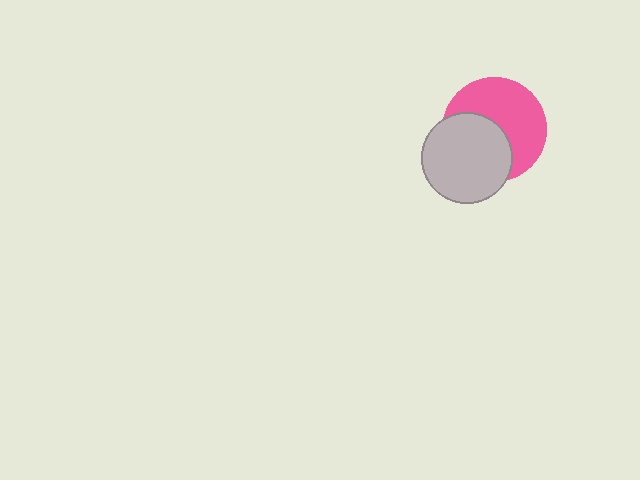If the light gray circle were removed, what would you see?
You would see the complete pink circle.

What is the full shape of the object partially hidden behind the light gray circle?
The partially hidden object is a pink circle.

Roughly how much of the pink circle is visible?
About half of it is visible (roughly 56%).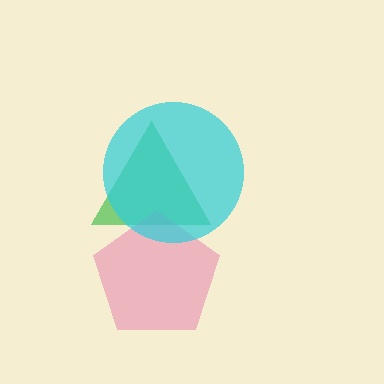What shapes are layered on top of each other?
The layered shapes are: a green triangle, a pink pentagon, a cyan circle.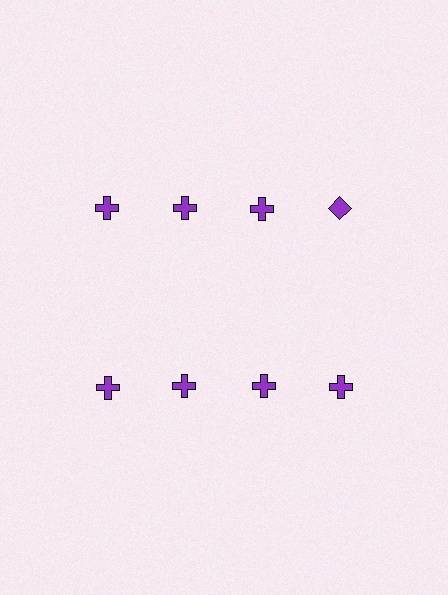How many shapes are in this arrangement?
There are 8 shapes arranged in a grid pattern.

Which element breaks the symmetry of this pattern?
The purple diamond in the top row, second from right column breaks the symmetry. All other shapes are purple crosses.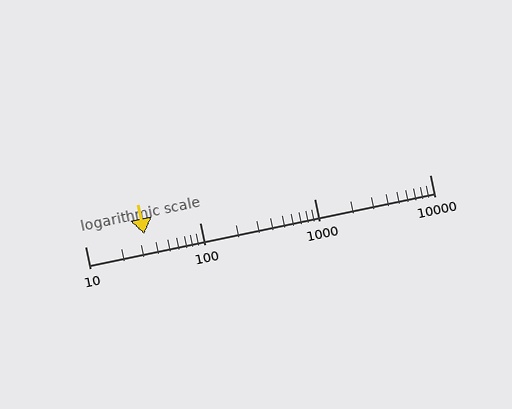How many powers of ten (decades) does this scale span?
The scale spans 3 decades, from 10 to 10000.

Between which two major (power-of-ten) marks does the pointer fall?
The pointer is between 10 and 100.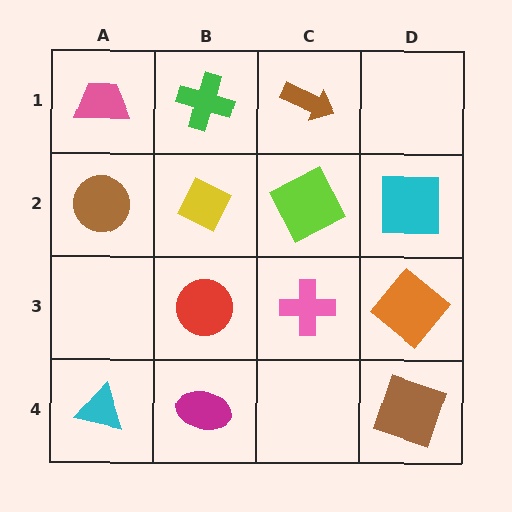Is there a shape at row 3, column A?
No, that cell is empty.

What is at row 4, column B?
A magenta ellipse.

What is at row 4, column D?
A brown square.